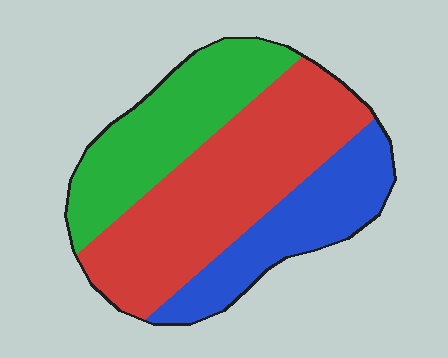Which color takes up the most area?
Red, at roughly 45%.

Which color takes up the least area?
Blue, at roughly 25%.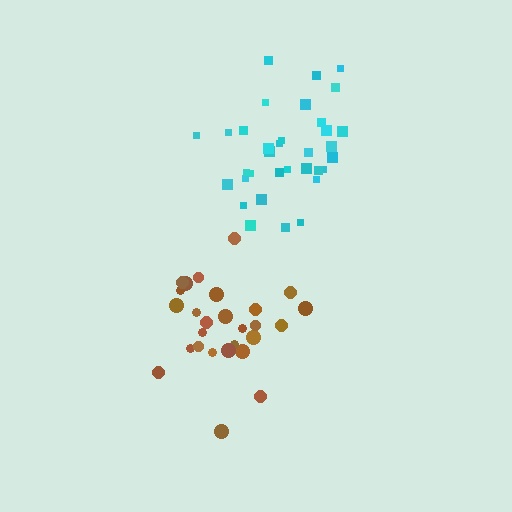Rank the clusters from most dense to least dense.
cyan, brown.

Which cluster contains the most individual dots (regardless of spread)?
Cyan (34).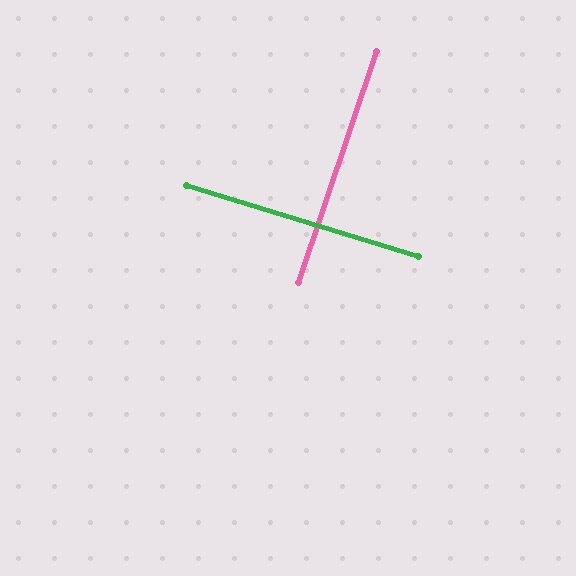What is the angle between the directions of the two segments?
Approximately 88 degrees.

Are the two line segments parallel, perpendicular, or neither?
Perpendicular — they meet at approximately 88°.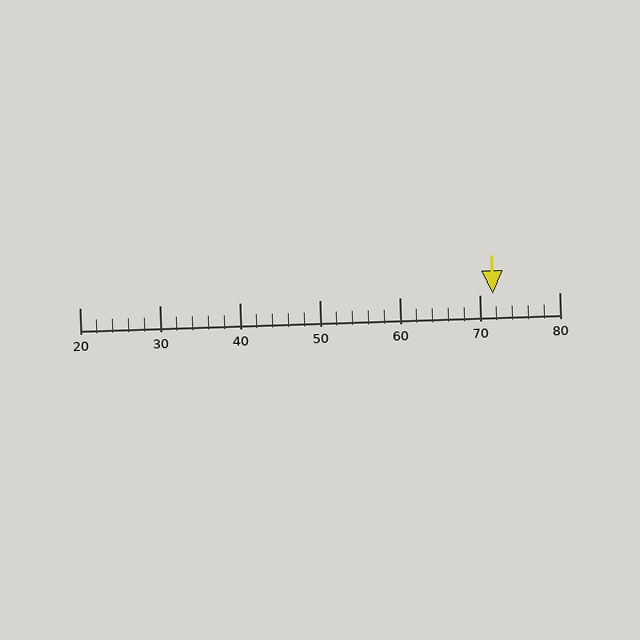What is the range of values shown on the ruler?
The ruler shows values from 20 to 80.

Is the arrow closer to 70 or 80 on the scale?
The arrow is closer to 70.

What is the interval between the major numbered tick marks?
The major tick marks are spaced 10 units apart.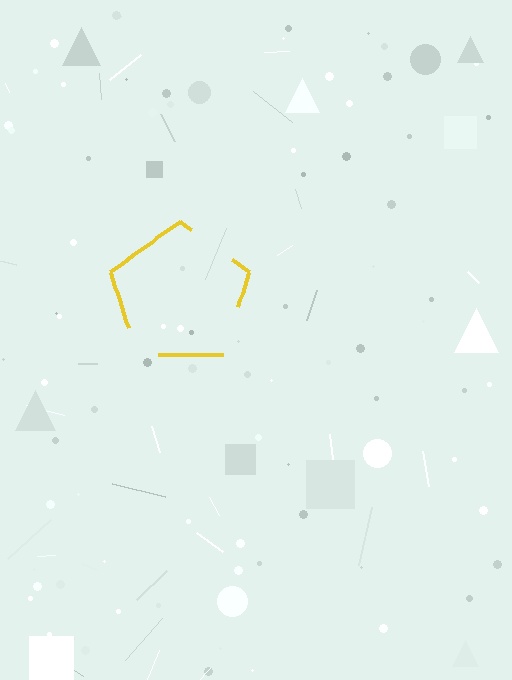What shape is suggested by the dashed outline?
The dashed outline suggests a pentagon.